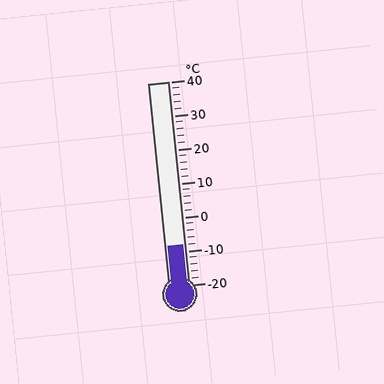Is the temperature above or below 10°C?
The temperature is below 10°C.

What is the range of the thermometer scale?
The thermometer scale ranges from -20°C to 40°C.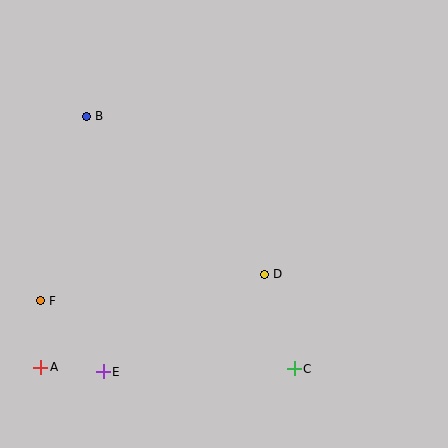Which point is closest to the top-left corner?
Point B is closest to the top-left corner.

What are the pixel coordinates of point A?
Point A is at (41, 367).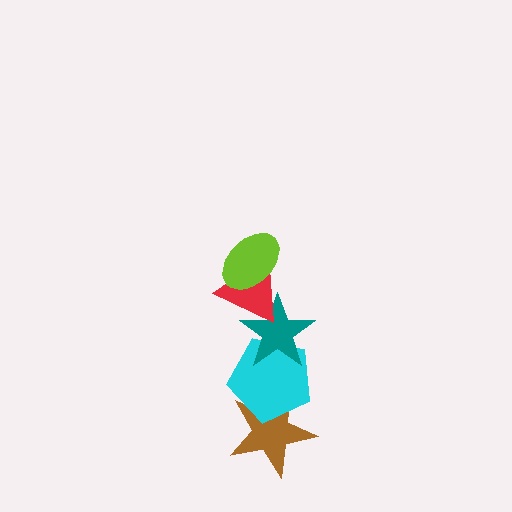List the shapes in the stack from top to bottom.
From top to bottom: the lime ellipse, the red triangle, the teal star, the cyan pentagon, the brown star.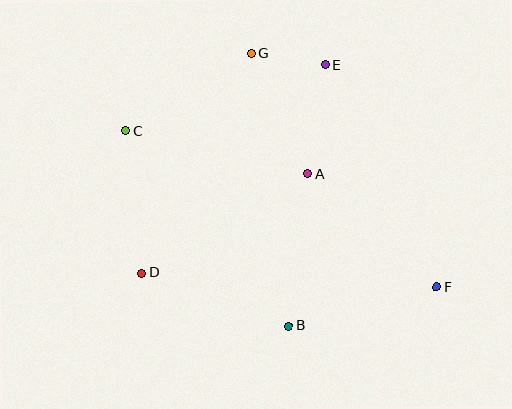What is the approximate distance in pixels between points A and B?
The distance between A and B is approximately 153 pixels.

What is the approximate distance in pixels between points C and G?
The distance between C and G is approximately 147 pixels.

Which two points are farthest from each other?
Points C and F are farthest from each other.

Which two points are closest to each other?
Points E and G are closest to each other.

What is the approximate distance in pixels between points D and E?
The distance between D and E is approximately 277 pixels.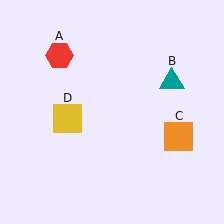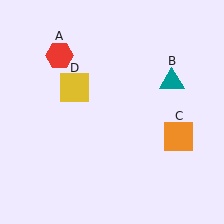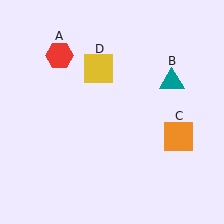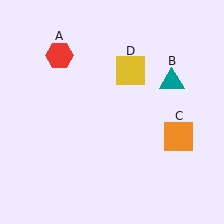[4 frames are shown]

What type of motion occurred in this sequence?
The yellow square (object D) rotated clockwise around the center of the scene.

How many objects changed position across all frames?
1 object changed position: yellow square (object D).